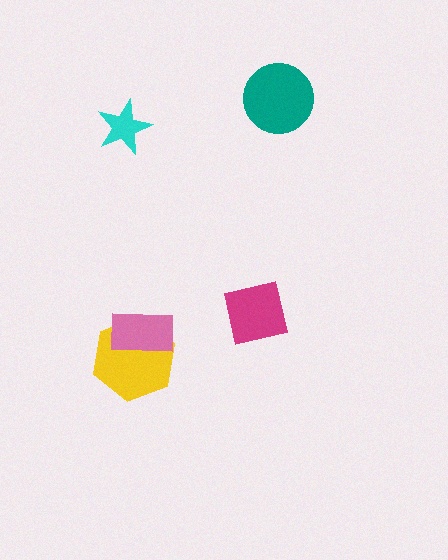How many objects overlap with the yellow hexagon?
1 object overlaps with the yellow hexagon.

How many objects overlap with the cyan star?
0 objects overlap with the cyan star.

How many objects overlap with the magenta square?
0 objects overlap with the magenta square.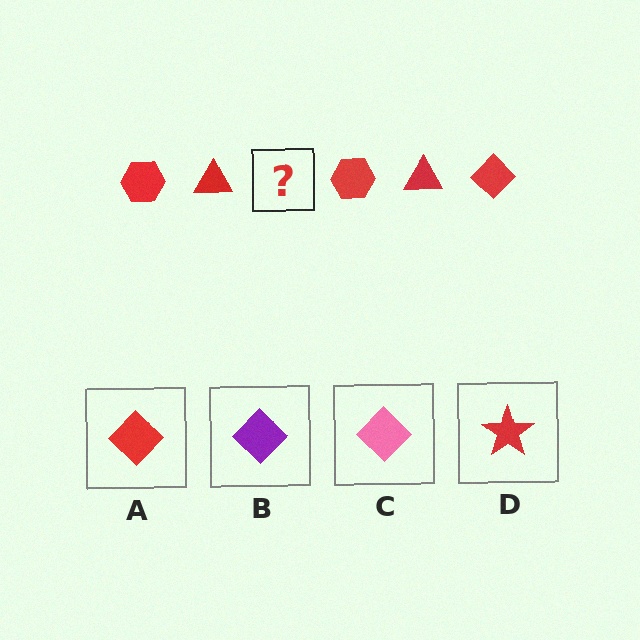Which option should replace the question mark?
Option A.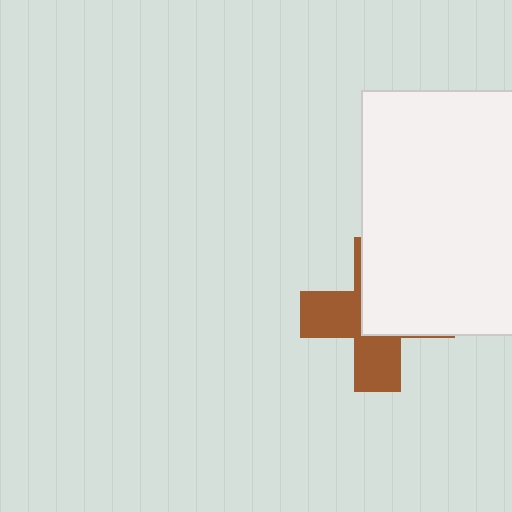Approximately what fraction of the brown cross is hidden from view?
Roughly 51% of the brown cross is hidden behind the white rectangle.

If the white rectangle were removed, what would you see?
You would see the complete brown cross.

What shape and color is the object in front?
The object in front is a white rectangle.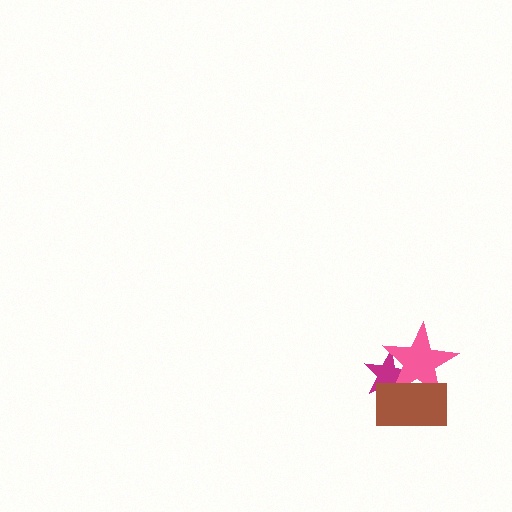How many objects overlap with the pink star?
2 objects overlap with the pink star.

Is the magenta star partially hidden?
Yes, it is partially covered by another shape.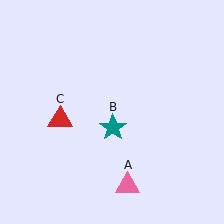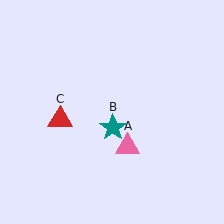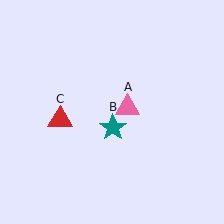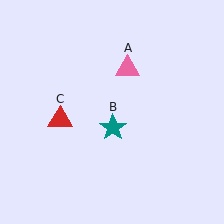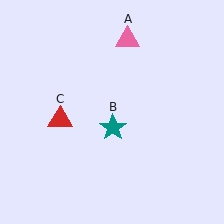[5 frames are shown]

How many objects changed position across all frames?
1 object changed position: pink triangle (object A).